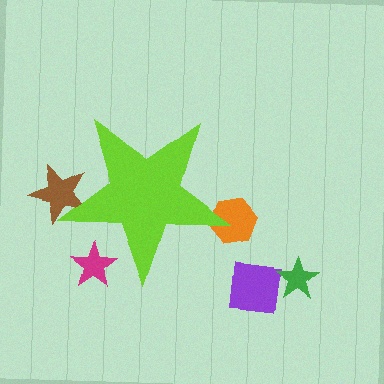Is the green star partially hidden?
No, the green star is fully visible.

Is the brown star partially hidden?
Yes, the brown star is partially hidden behind the lime star.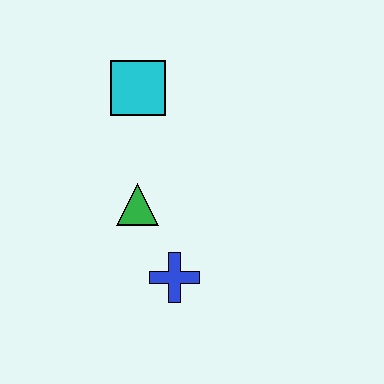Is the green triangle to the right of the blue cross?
No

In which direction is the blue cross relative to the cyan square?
The blue cross is below the cyan square.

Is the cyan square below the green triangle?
No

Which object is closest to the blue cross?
The green triangle is closest to the blue cross.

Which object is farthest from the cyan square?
The blue cross is farthest from the cyan square.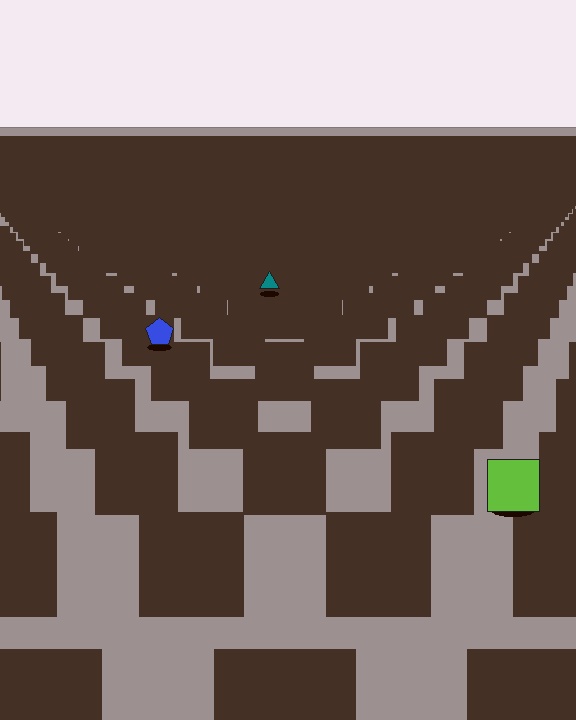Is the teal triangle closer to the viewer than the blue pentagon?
No. The blue pentagon is closer — you can tell from the texture gradient: the ground texture is coarser near it.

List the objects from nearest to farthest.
From nearest to farthest: the lime square, the blue pentagon, the teal triangle.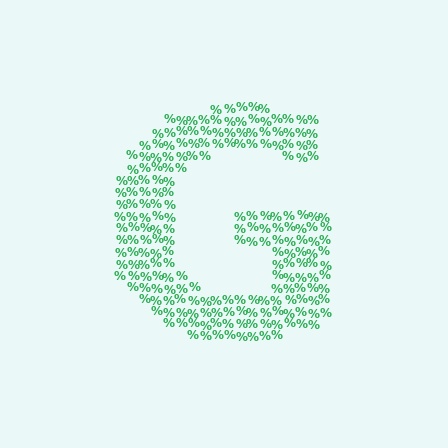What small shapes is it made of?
It is made of small percent signs.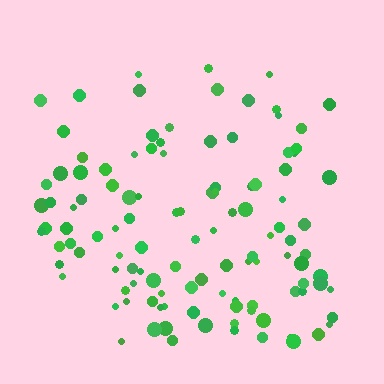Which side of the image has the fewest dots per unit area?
The top.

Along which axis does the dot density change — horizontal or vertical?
Vertical.